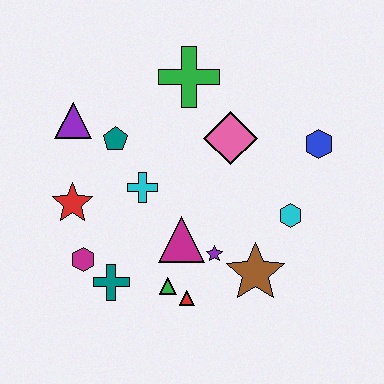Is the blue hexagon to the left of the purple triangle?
No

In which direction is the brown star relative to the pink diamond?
The brown star is below the pink diamond.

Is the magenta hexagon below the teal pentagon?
Yes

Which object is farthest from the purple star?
The purple triangle is farthest from the purple star.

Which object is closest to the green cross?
The pink diamond is closest to the green cross.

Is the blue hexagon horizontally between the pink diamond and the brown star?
No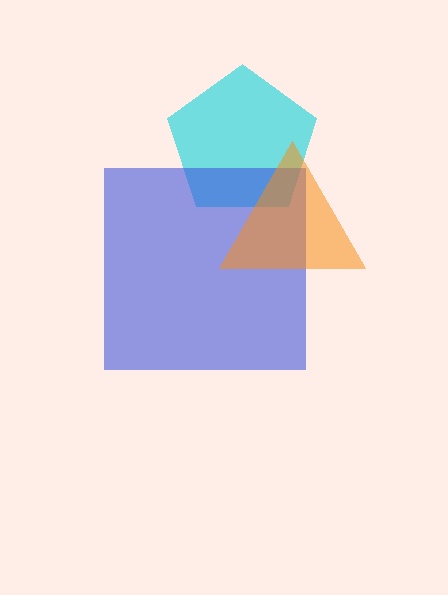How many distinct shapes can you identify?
There are 3 distinct shapes: a cyan pentagon, a blue square, an orange triangle.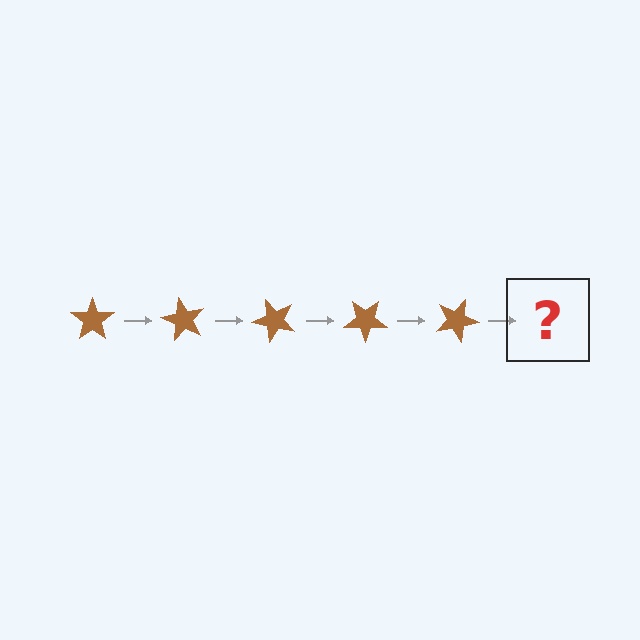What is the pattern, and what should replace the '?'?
The pattern is that the star rotates 60 degrees each step. The '?' should be a brown star rotated 300 degrees.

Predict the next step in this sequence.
The next step is a brown star rotated 300 degrees.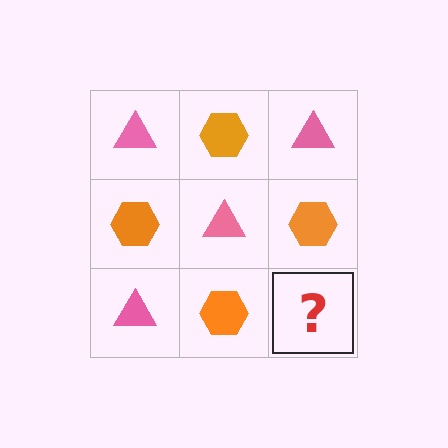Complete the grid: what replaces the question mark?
The question mark should be replaced with a pink triangle.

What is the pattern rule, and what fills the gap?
The rule is that it alternates pink triangle and orange hexagon in a checkerboard pattern. The gap should be filled with a pink triangle.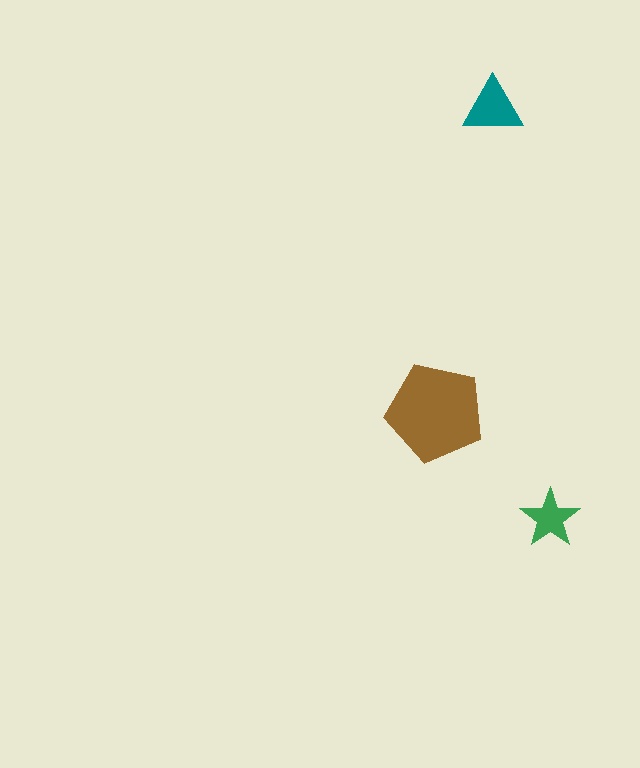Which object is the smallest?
The green star.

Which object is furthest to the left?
The brown pentagon is leftmost.